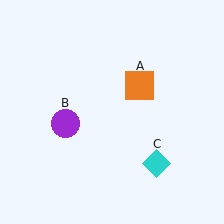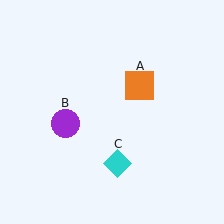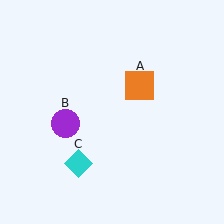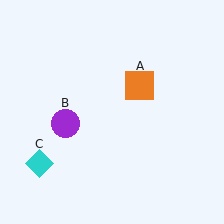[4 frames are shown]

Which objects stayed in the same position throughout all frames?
Orange square (object A) and purple circle (object B) remained stationary.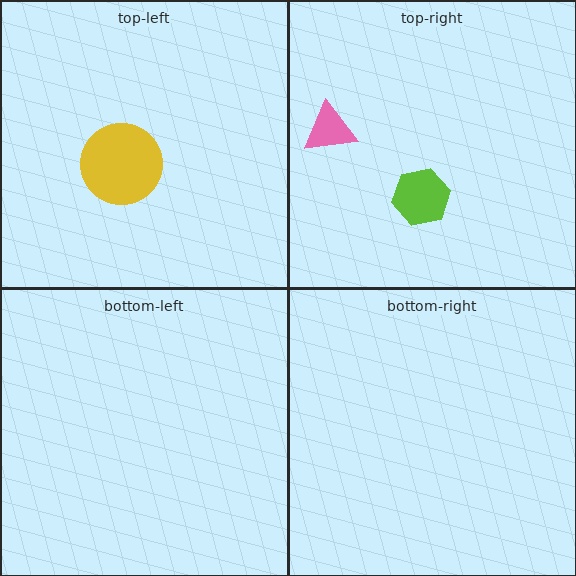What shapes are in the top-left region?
The yellow circle.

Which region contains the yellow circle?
The top-left region.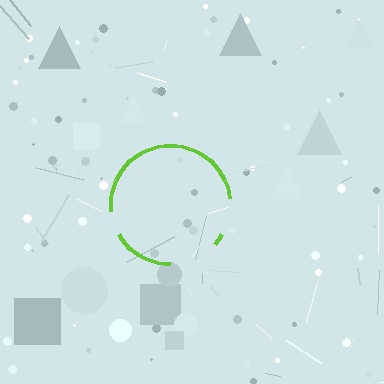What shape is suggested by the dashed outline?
The dashed outline suggests a circle.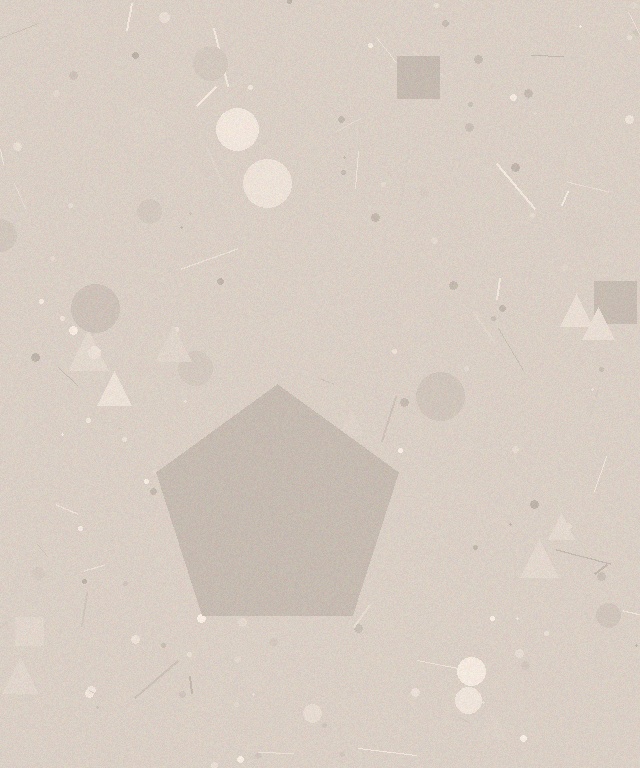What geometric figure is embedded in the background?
A pentagon is embedded in the background.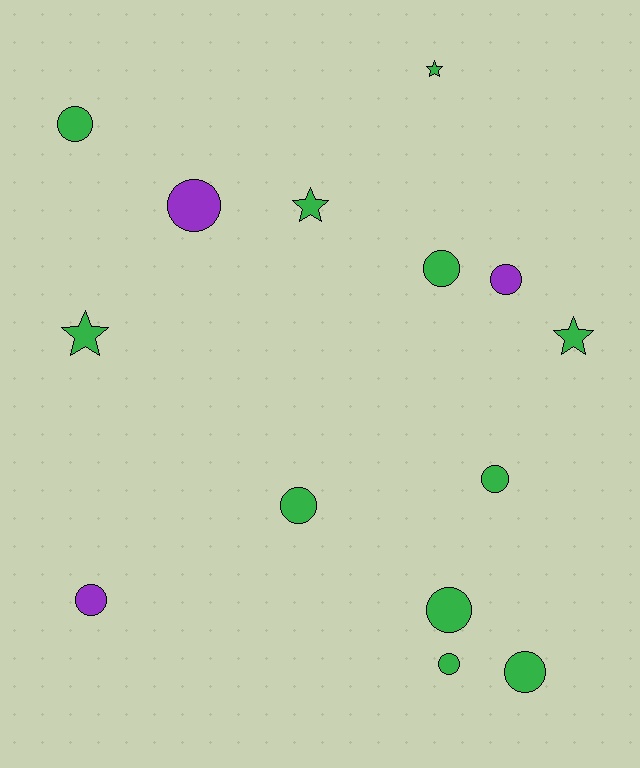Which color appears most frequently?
Green, with 11 objects.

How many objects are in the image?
There are 14 objects.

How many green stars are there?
There are 4 green stars.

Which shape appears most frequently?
Circle, with 10 objects.